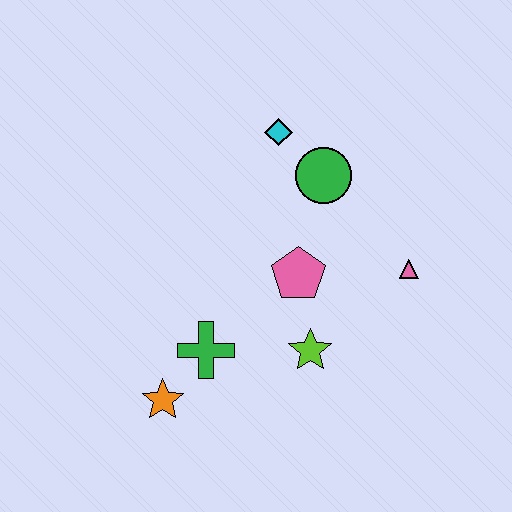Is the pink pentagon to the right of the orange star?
Yes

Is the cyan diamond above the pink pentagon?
Yes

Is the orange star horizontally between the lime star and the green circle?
No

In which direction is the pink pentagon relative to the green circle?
The pink pentagon is below the green circle.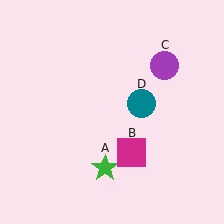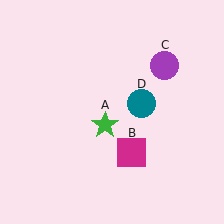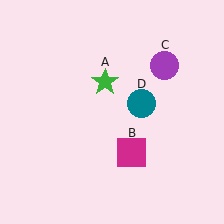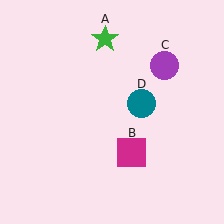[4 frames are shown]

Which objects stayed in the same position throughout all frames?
Magenta square (object B) and purple circle (object C) and teal circle (object D) remained stationary.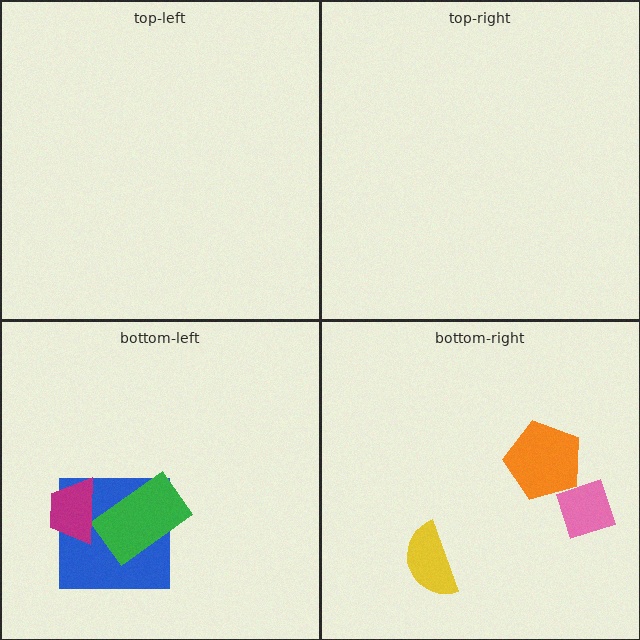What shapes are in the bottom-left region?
The blue square, the green rectangle, the magenta trapezoid.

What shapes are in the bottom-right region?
The orange pentagon, the pink diamond, the yellow semicircle.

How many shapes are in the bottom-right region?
3.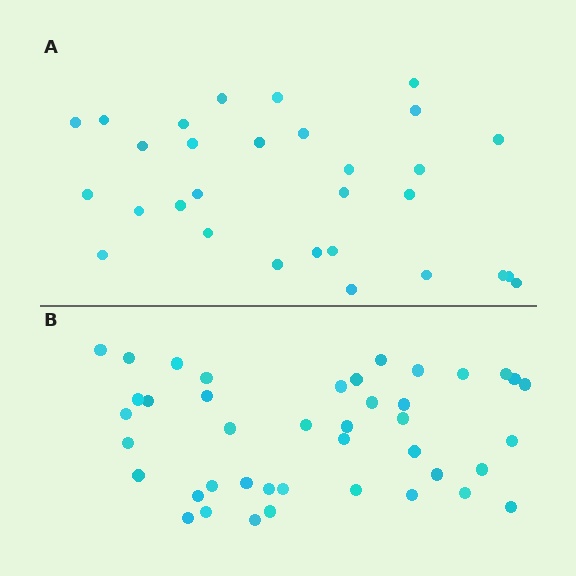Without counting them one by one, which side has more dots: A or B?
Region B (the bottom region) has more dots.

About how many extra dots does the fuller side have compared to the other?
Region B has roughly 12 or so more dots than region A.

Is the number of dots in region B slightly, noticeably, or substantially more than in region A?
Region B has noticeably more, but not dramatically so. The ratio is roughly 1.4 to 1.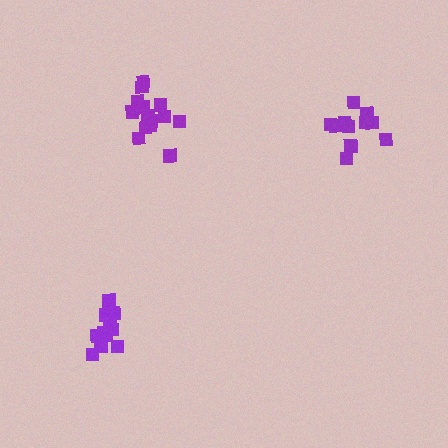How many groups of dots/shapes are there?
There are 3 groups.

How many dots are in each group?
Group 1: 15 dots, Group 2: 11 dots, Group 3: 12 dots (38 total).